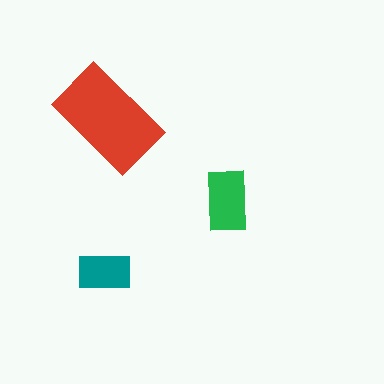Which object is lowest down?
The teal rectangle is bottommost.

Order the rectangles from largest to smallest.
the red one, the green one, the teal one.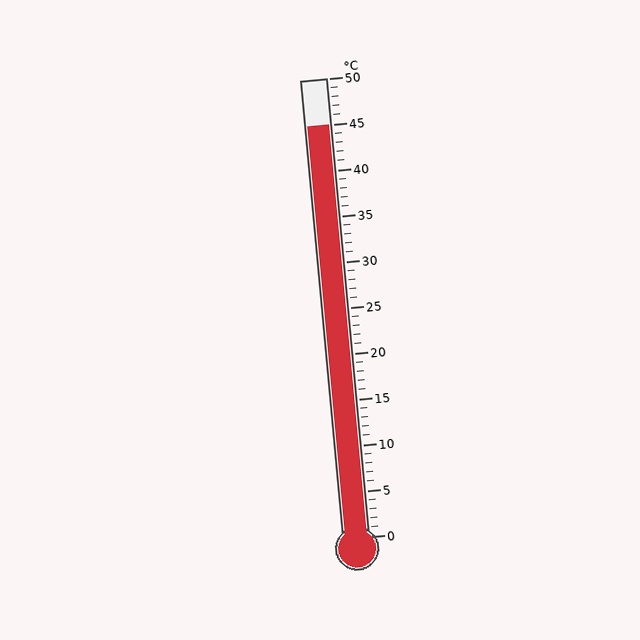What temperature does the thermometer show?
The thermometer shows approximately 45°C.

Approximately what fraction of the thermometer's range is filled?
The thermometer is filled to approximately 90% of its range.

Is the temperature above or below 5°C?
The temperature is above 5°C.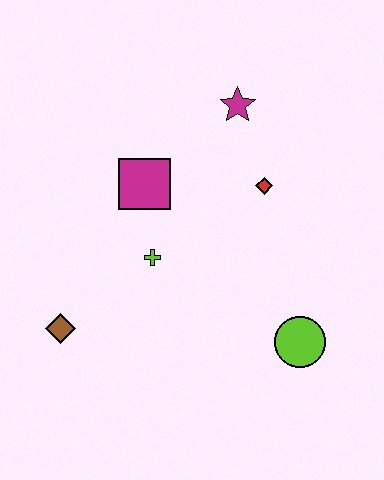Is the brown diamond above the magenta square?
No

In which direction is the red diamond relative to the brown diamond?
The red diamond is to the right of the brown diamond.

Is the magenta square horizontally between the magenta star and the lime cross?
No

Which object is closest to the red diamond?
The magenta star is closest to the red diamond.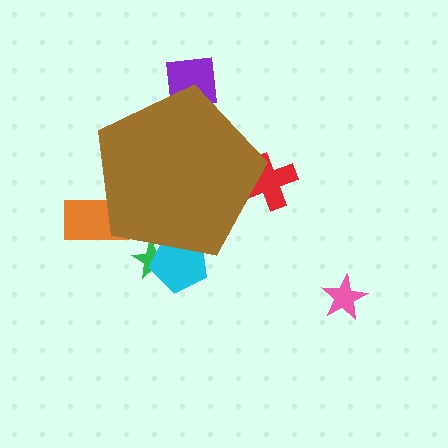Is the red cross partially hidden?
Yes, the red cross is partially hidden behind the brown pentagon.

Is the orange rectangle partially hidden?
Yes, the orange rectangle is partially hidden behind the brown pentagon.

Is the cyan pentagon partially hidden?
Yes, the cyan pentagon is partially hidden behind the brown pentagon.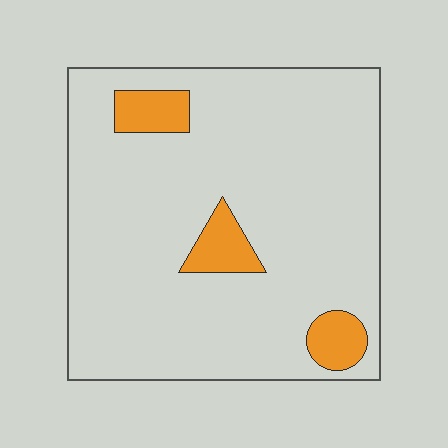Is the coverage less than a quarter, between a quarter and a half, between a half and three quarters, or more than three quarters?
Less than a quarter.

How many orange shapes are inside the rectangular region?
3.